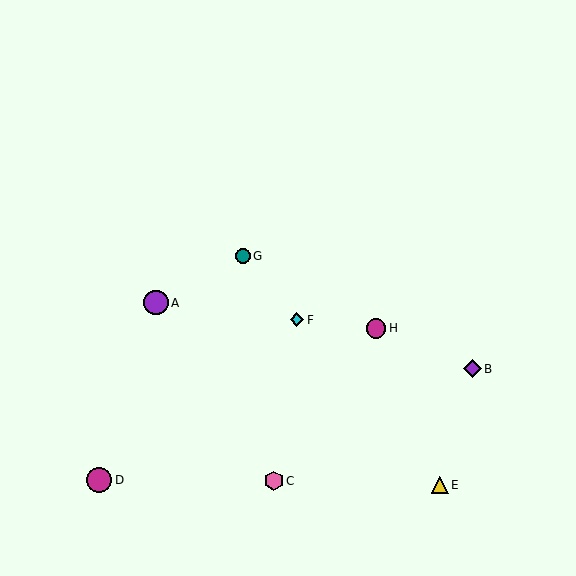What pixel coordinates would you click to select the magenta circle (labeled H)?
Click at (376, 328) to select the magenta circle H.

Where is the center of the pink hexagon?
The center of the pink hexagon is at (274, 481).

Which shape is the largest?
The magenta circle (labeled D) is the largest.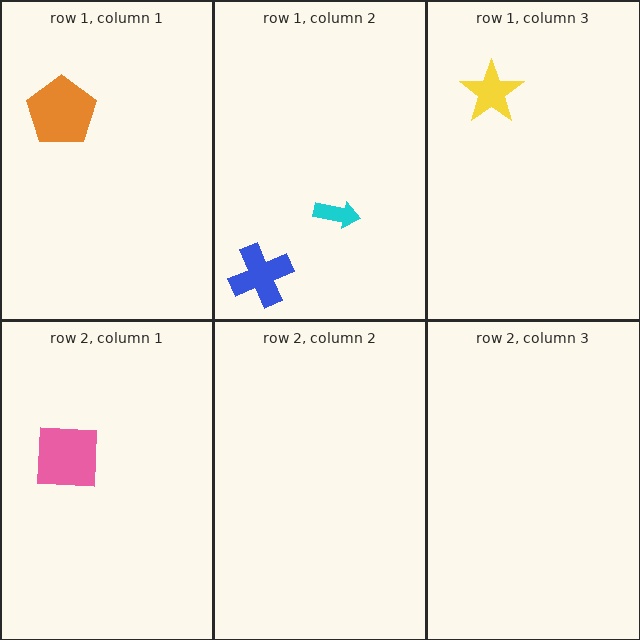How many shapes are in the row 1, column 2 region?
2.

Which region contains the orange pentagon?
The row 1, column 1 region.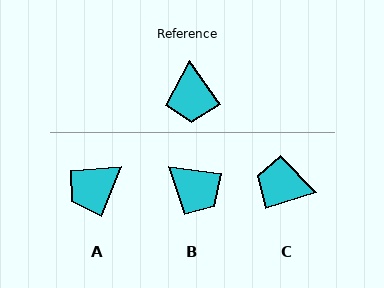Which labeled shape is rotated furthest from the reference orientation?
C, about 108 degrees away.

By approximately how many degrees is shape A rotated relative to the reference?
Approximately 57 degrees clockwise.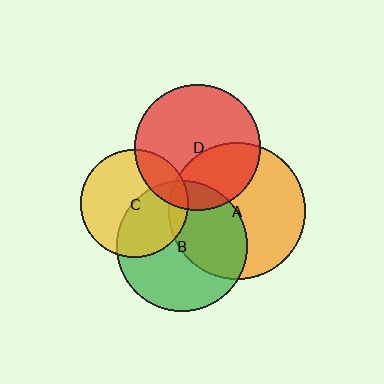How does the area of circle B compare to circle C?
Approximately 1.5 times.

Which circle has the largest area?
Circle A (orange).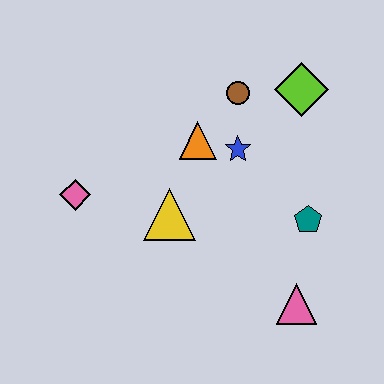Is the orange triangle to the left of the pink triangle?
Yes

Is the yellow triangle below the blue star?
Yes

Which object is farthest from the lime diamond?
The pink diamond is farthest from the lime diamond.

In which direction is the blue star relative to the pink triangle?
The blue star is above the pink triangle.